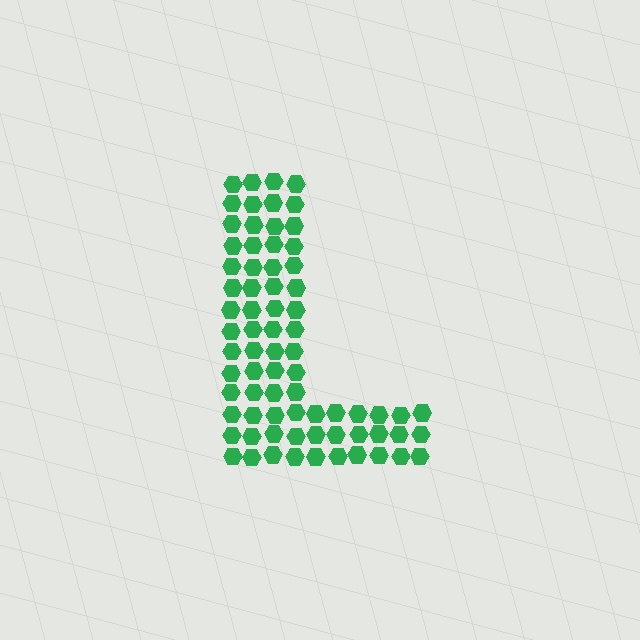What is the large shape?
The large shape is the letter L.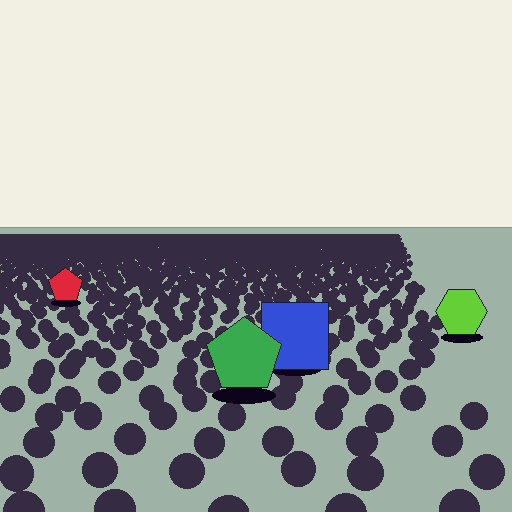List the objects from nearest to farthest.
From nearest to farthest: the green pentagon, the blue square, the lime hexagon, the red pentagon.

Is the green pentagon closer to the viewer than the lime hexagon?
Yes. The green pentagon is closer — you can tell from the texture gradient: the ground texture is coarser near it.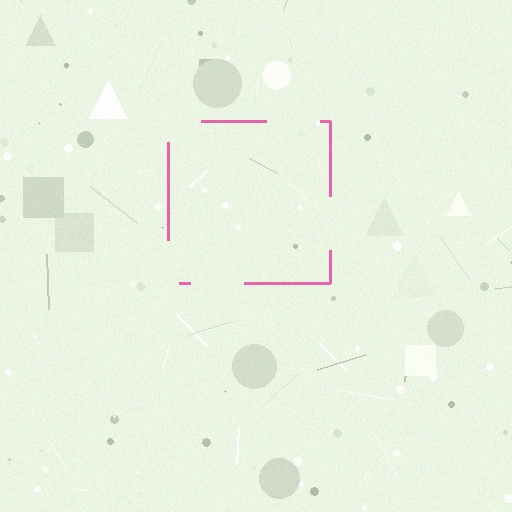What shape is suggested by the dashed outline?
The dashed outline suggests a square.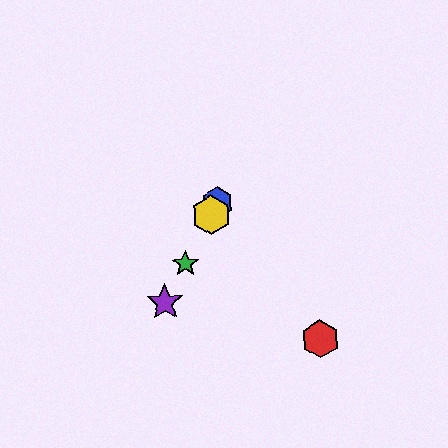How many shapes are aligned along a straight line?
4 shapes (the blue hexagon, the green star, the yellow hexagon, the purple star) are aligned along a straight line.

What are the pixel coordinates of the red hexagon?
The red hexagon is at (320, 339).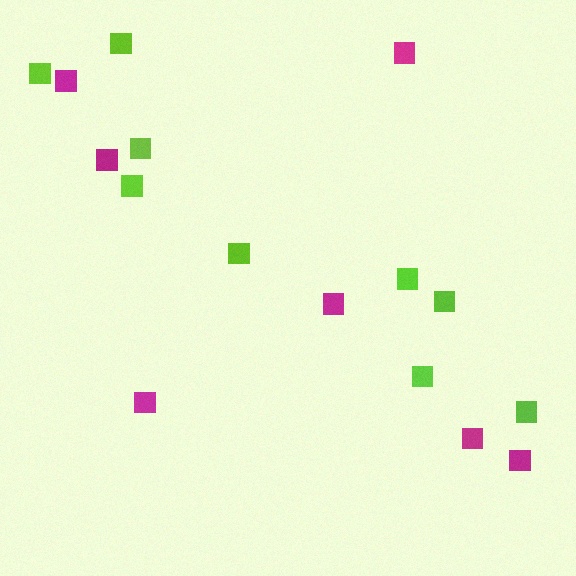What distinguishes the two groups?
There are 2 groups: one group of lime squares (9) and one group of magenta squares (7).